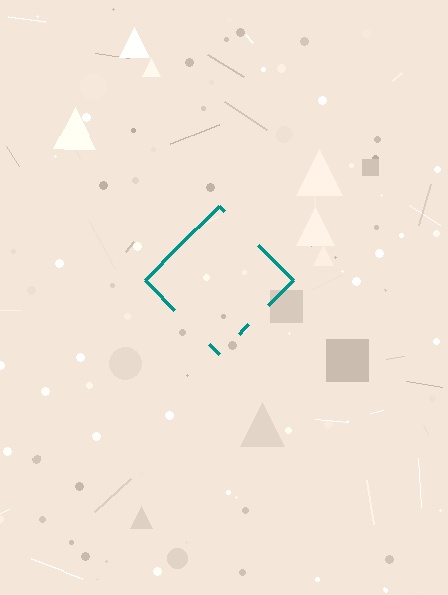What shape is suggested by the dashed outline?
The dashed outline suggests a diamond.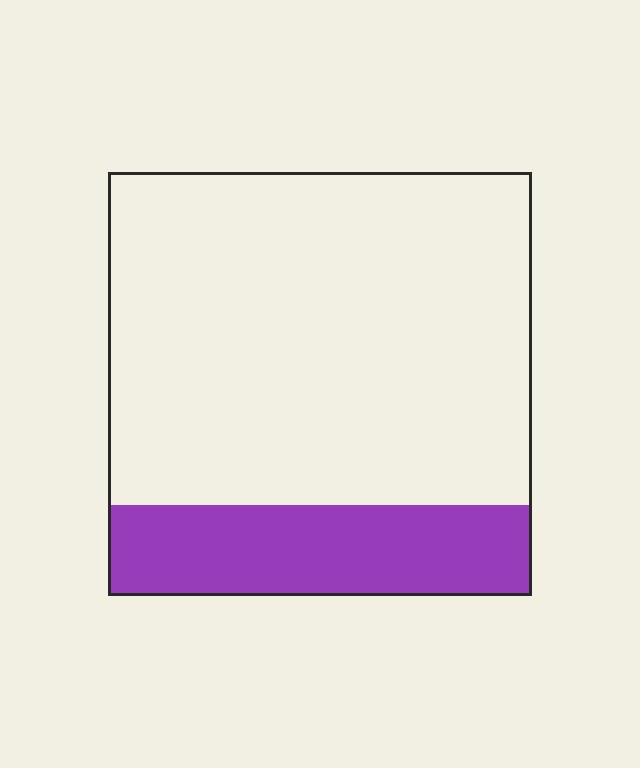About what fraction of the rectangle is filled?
About one fifth (1/5).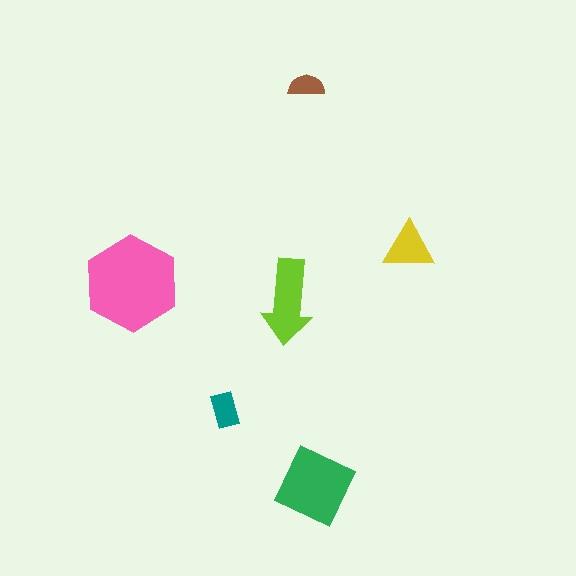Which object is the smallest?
The brown semicircle.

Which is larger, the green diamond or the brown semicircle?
The green diamond.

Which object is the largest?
The pink hexagon.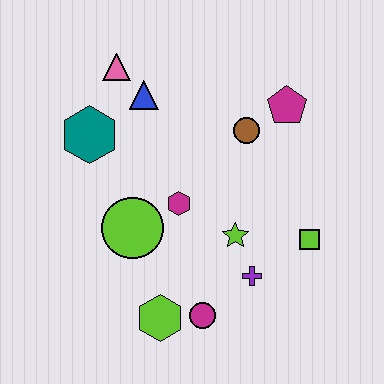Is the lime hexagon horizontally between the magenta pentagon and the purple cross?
No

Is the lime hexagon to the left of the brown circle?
Yes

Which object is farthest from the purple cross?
The pink triangle is farthest from the purple cross.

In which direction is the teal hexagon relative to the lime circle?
The teal hexagon is above the lime circle.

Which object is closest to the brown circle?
The magenta pentagon is closest to the brown circle.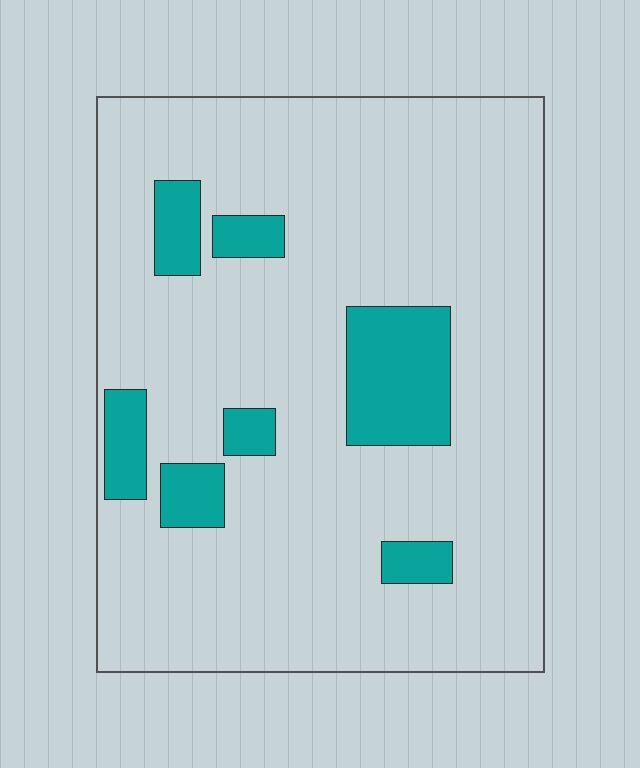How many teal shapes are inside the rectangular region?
7.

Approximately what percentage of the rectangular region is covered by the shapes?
Approximately 15%.